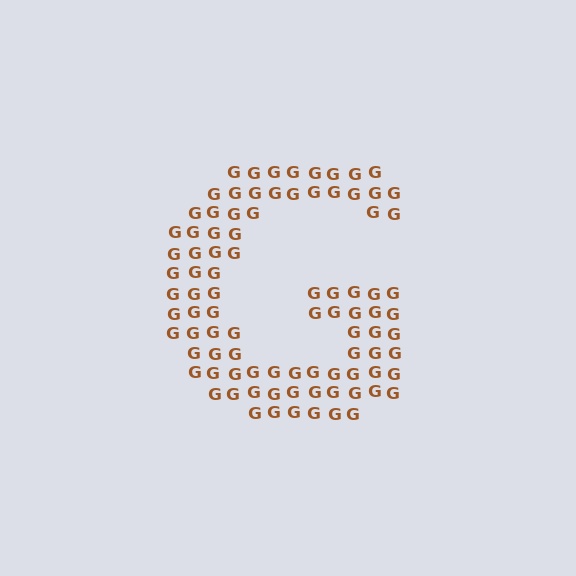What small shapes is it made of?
It is made of small letter G's.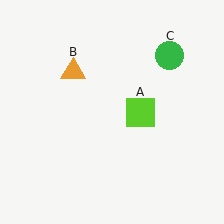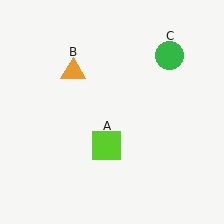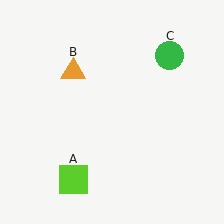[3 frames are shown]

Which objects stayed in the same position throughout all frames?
Orange triangle (object B) and green circle (object C) remained stationary.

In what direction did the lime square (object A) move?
The lime square (object A) moved down and to the left.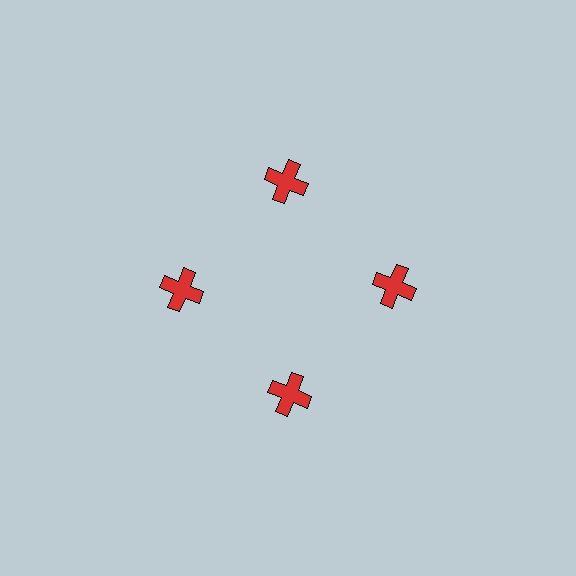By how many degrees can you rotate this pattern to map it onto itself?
The pattern maps onto itself every 90 degrees of rotation.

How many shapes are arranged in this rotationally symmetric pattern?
There are 4 shapes, arranged in 4 groups of 1.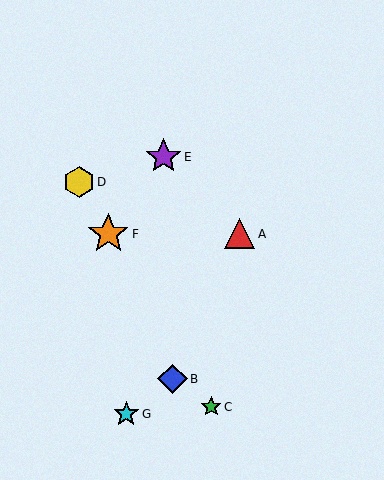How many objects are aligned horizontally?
2 objects (A, F) are aligned horizontally.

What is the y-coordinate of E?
Object E is at y≈157.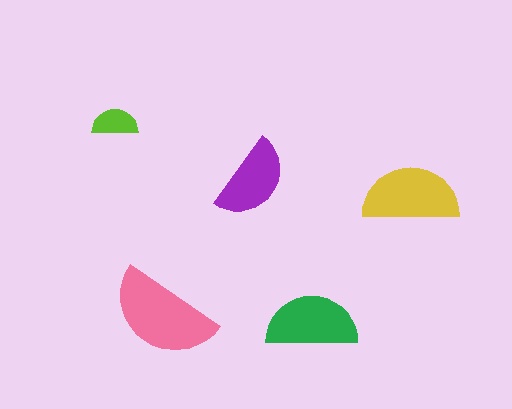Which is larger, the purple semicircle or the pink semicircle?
The pink one.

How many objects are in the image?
There are 5 objects in the image.